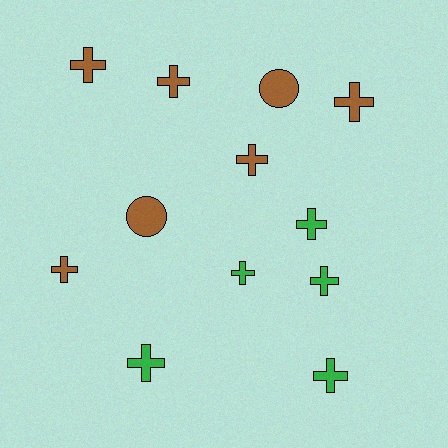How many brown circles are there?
There are 2 brown circles.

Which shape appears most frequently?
Cross, with 10 objects.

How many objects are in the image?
There are 12 objects.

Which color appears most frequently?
Brown, with 7 objects.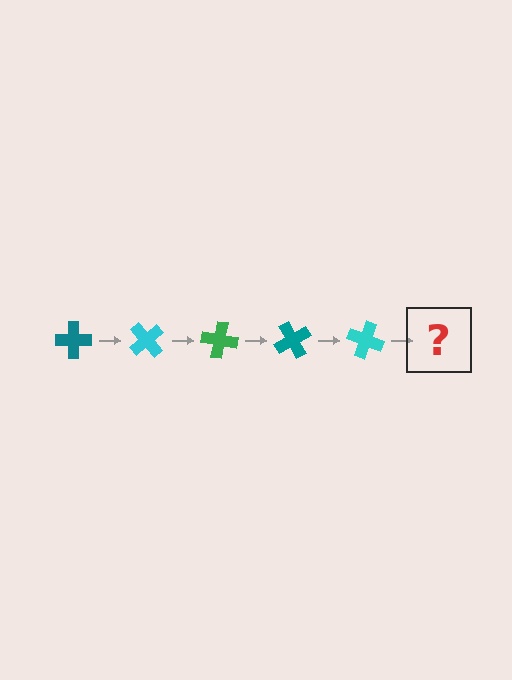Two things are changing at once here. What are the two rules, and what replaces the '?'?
The two rules are that it rotates 50 degrees each step and the color cycles through teal, cyan, and green. The '?' should be a green cross, rotated 250 degrees from the start.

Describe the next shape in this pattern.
It should be a green cross, rotated 250 degrees from the start.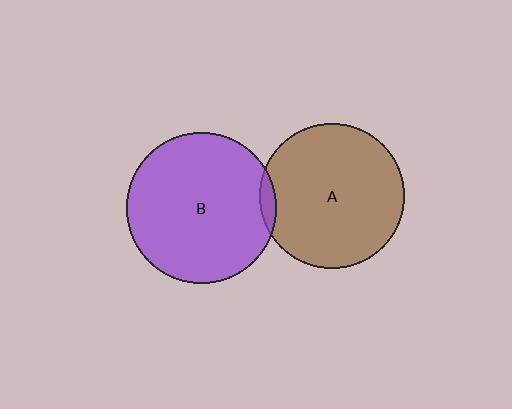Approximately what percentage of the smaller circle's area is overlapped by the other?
Approximately 5%.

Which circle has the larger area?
Circle B (purple).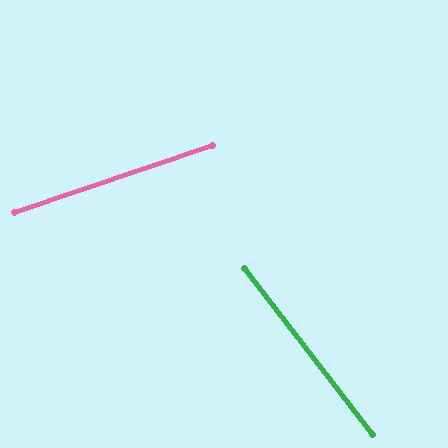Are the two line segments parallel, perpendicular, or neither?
Neither parallel nor perpendicular — they differ by about 71°.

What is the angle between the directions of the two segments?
Approximately 71 degrees.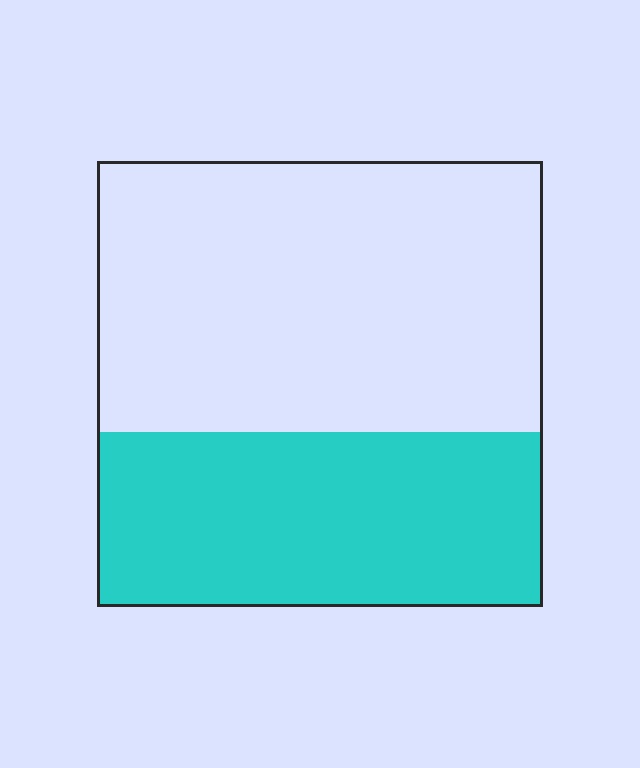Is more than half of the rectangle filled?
No.